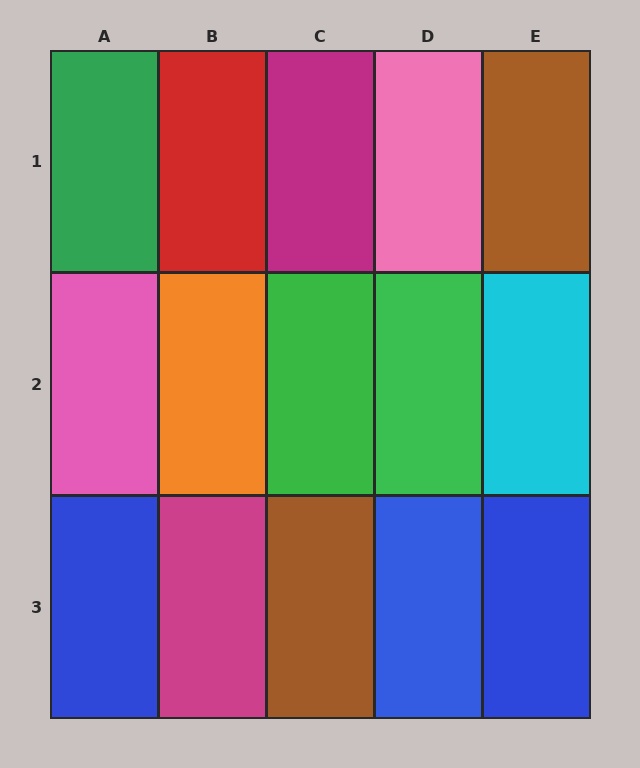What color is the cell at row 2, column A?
Pink.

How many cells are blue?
3 cells are blue.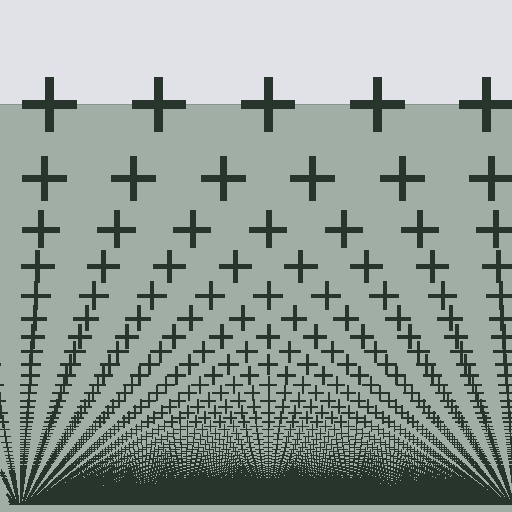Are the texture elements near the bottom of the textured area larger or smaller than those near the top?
Smaller. The gradient is inverted — elements near the bottom are smaller and denser.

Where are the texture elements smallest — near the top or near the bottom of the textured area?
Near the bottom.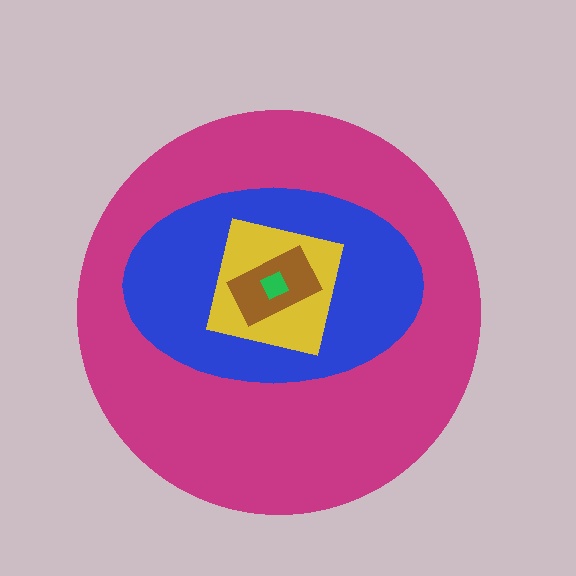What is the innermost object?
The green square.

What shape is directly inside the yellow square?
The brown rectangle.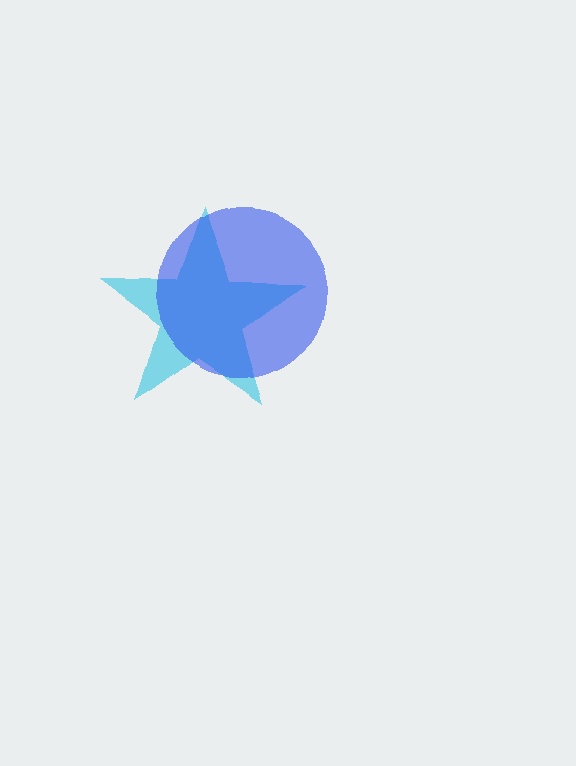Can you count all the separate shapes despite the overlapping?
Yes, there are 2 separate shapes.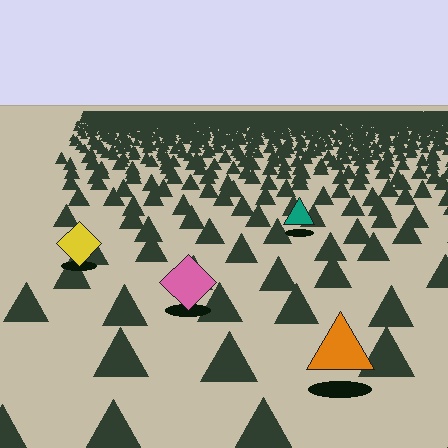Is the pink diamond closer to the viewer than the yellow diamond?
Yes. The pink diamond is closer — you can tell from the texture gradient: the ground texture is coarser near it.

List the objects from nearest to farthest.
From nearest to farthest: the orange triangle, the pink diamond, the yellow diamond, the teal triangle.